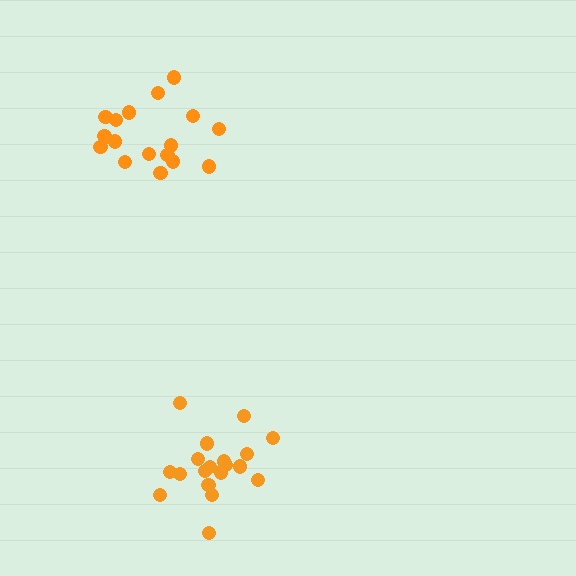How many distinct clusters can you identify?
There are 2 distinct clusters.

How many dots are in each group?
Group 1: 18 dots, Group 2: 19 dots (37 total).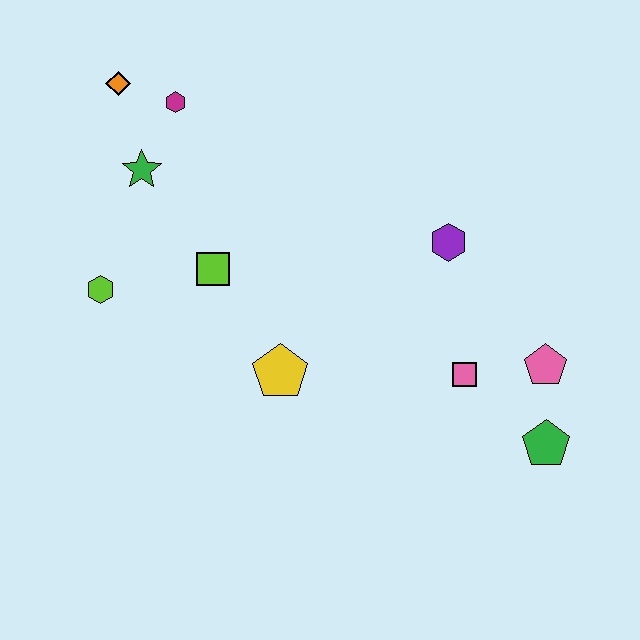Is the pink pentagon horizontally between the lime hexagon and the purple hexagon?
No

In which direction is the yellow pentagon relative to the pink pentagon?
The yellow pentagon is to the left of the pink pentagon.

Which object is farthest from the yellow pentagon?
The orange diamond is farthest from the yellow pentagon.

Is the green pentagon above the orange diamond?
No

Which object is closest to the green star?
The magenta hexagon is closest to the green star.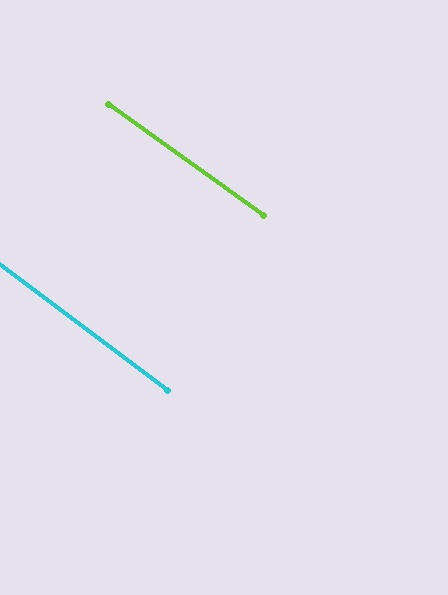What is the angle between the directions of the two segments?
Approximately 1 degree.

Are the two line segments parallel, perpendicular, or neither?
Parallel — their directions differ by only 1.3°.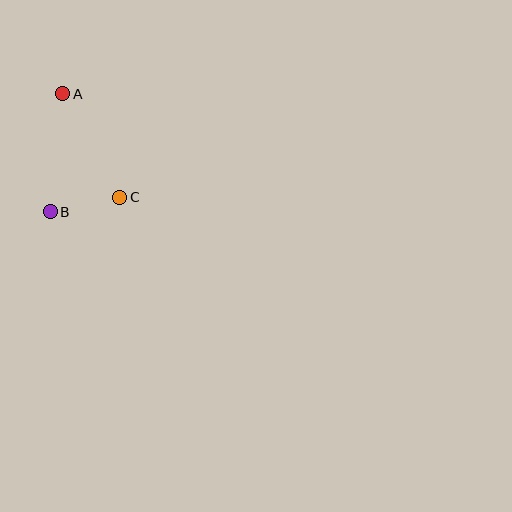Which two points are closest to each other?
Points B and C are closest to each other.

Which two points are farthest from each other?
Points A and B are farthest from each other.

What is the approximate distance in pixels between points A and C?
The distance between A and C is approximately 118 pixels.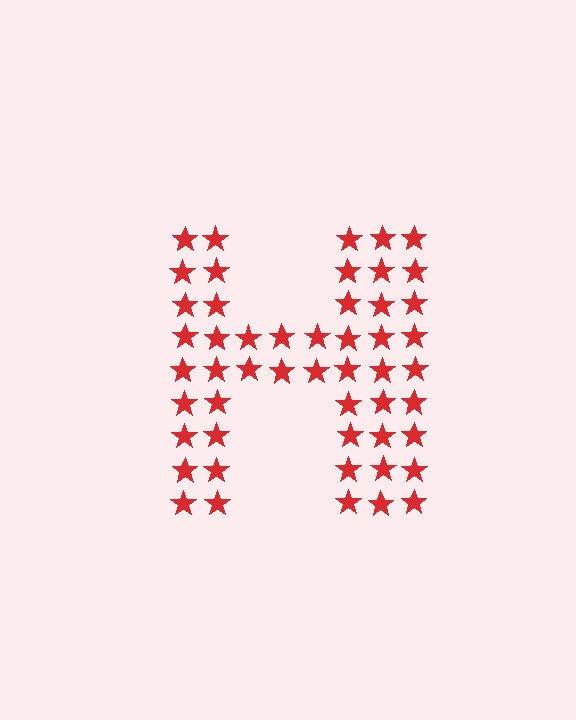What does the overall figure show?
The overall figure shows the letter H.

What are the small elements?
The small elements are stars.